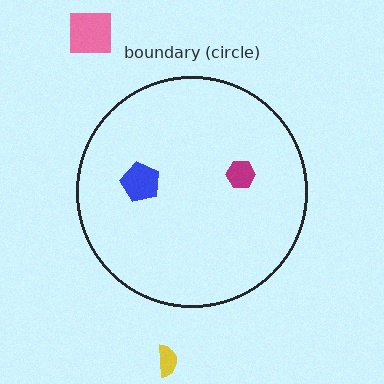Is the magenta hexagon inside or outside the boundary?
Inside.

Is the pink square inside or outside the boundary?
Outside.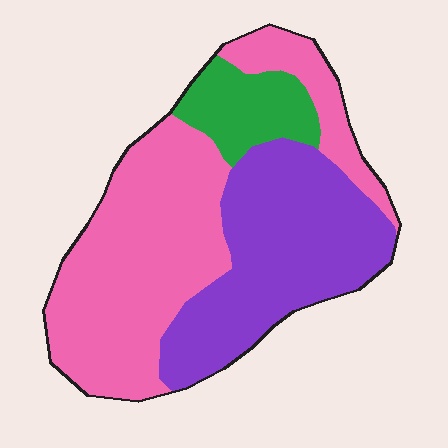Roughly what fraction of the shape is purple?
Purple takes up about three eighths (3/8) of the shape.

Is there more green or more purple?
Purple.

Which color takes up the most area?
Pink, at roughly 50%.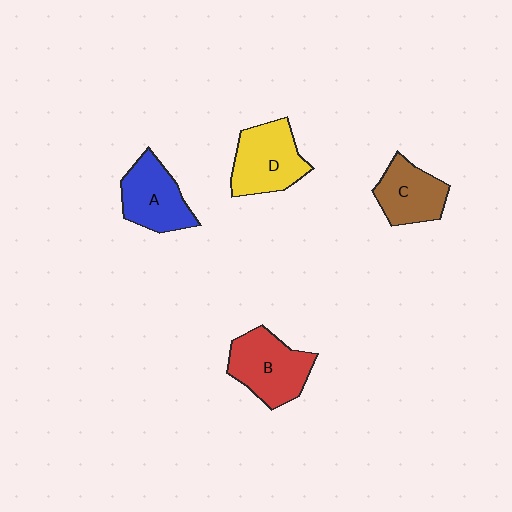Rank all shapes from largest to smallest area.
From largest to smallest: B (red), D (yellow), A (blue), C (brown).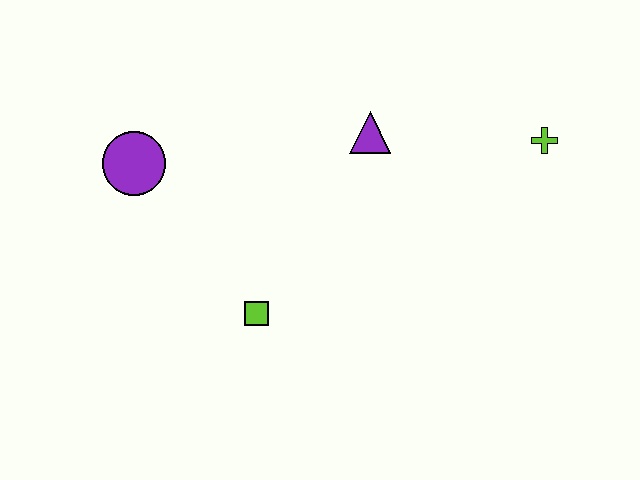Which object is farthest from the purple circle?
The lime cross is farthest from the purple circle.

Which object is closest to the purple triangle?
The lime cross is closest to the purple triangle.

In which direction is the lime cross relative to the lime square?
The lime cross is to the right of the lime square.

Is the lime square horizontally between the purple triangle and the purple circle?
Yes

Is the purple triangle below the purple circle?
No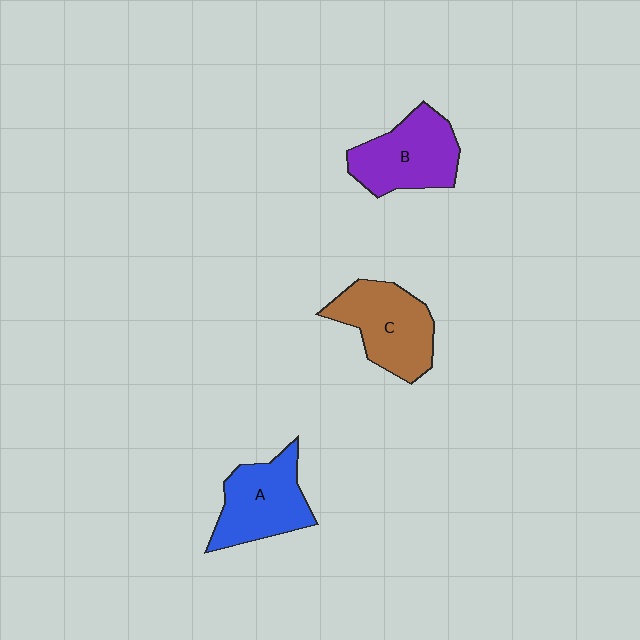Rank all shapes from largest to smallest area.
From largest to smallest: C (brown), B (purple), A (blue).